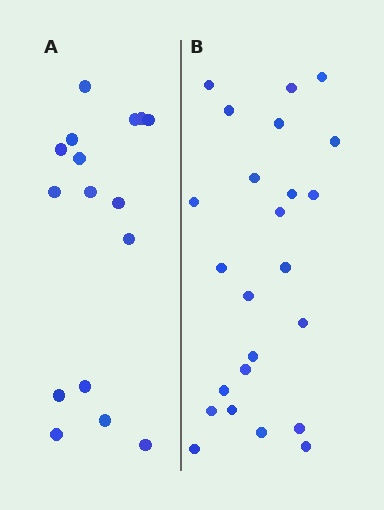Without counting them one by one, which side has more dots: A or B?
Region B (the right region) has more dots.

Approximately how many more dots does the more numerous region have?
Region B has roughly 8 or so more dots than region A.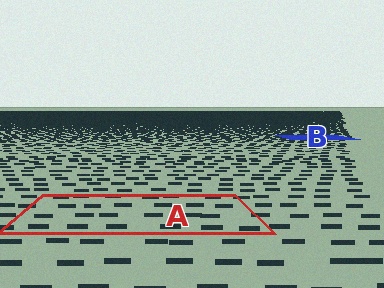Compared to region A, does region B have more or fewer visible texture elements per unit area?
Region B has more texture elements per unit area — they are packed more densely because it is farther away.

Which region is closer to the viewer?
Region A is closer. The texture elements there are larger and more spread out.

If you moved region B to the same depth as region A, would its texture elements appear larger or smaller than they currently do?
They would appear larger. At a closer depth, the same texture elements are projected at a bigger on-screen size.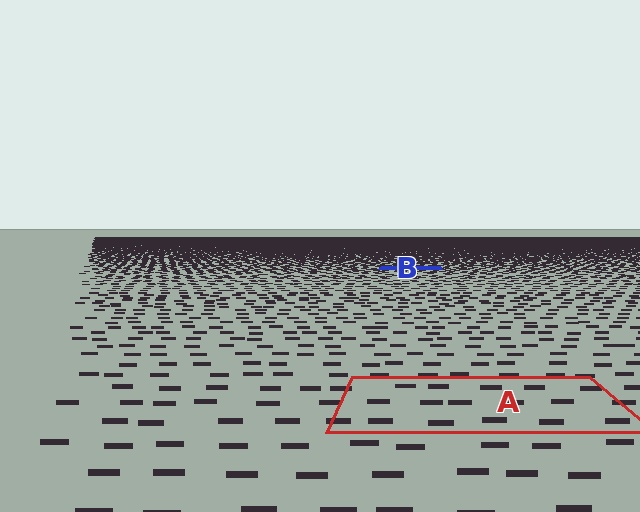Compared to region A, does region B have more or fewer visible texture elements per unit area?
Region B has more texture elements per unit area — they are packed more densely because it is farther away.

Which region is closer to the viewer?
Region A is closer. The texture elements there are larger and more spread out.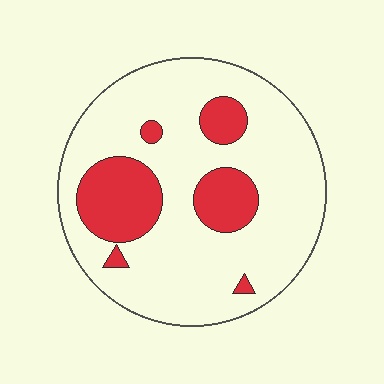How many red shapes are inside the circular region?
6.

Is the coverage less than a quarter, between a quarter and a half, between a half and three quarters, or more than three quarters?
Less than a quarter.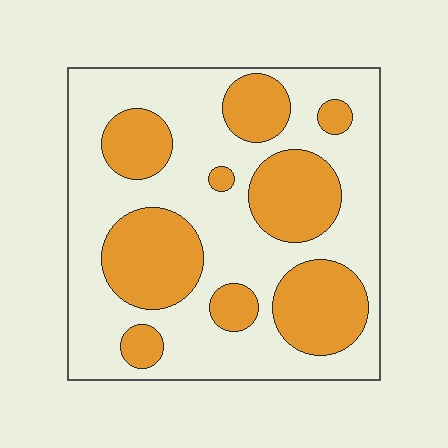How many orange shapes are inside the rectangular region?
9.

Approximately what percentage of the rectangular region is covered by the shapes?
Approximately 35%.